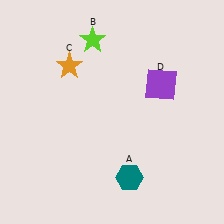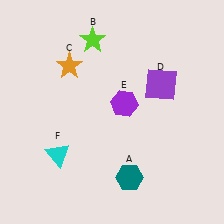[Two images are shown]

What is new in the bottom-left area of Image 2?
A cyan triangle (F) was added in the bottom-left area of Image 2.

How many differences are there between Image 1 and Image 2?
There are 2 differences between the two images.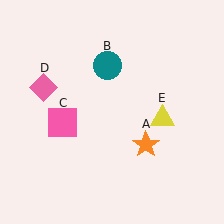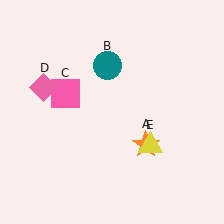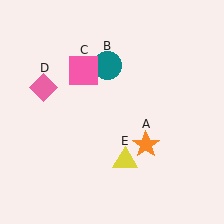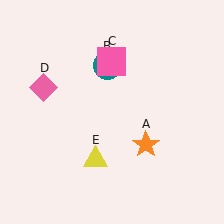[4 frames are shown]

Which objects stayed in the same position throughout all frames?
Orange star (object A) and teal circle (object B) and pink diamond (object D) remained stationary.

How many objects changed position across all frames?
2 objects changed position: pink square (object C), yellow triangle (object E).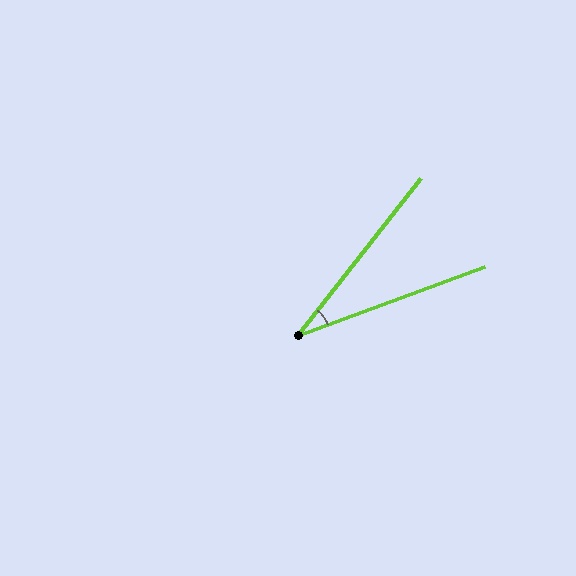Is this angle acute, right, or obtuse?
It is acute.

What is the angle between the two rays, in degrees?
Approximately 31 degrees.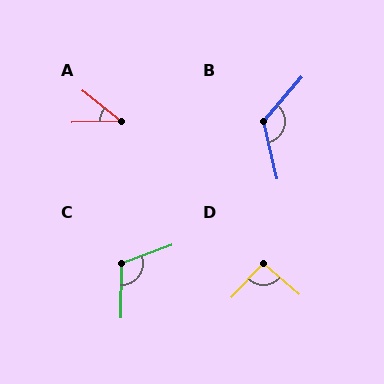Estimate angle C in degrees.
Approximately 111 degrees.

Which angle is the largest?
B, at approximately 126 degrees.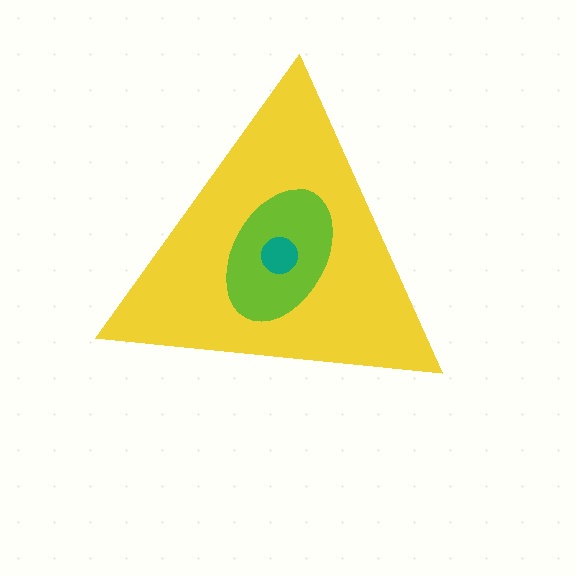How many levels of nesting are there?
3.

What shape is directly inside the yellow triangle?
The lime ellipse.